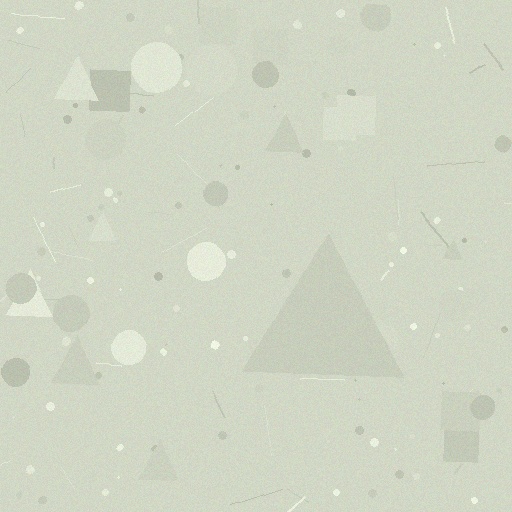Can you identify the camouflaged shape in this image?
The camouflaged shape is a triangle.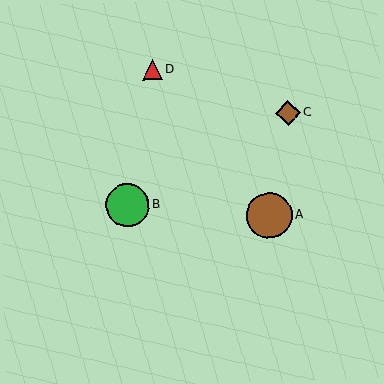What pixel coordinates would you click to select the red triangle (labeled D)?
Click at (152, 70) to select the red triangle D.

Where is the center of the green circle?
The center of the green circle is at (127, 205).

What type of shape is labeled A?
Shape A is a brown circle.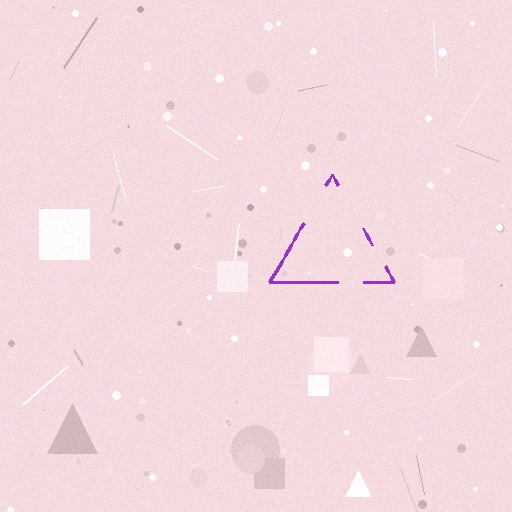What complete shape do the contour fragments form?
The contour fragments form a triangle.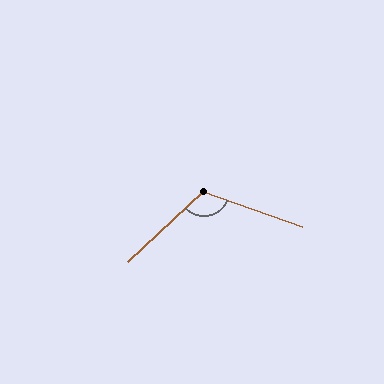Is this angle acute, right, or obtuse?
It is obtuse.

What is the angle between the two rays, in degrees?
Approximately 117 degrees.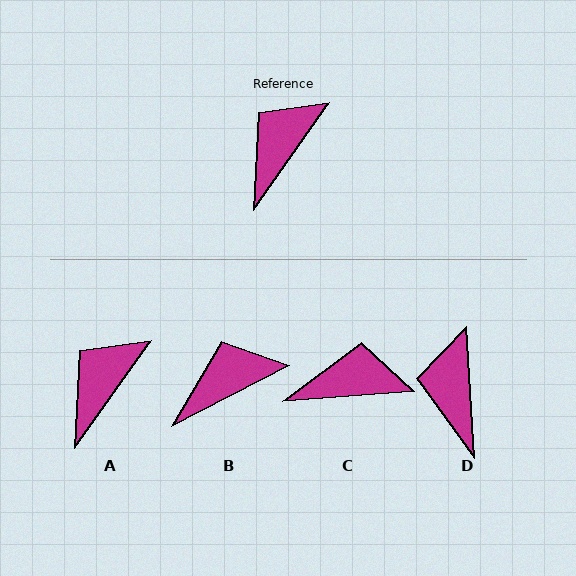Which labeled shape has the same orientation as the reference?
A.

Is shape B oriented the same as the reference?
No, it is off by about 27 degrees.